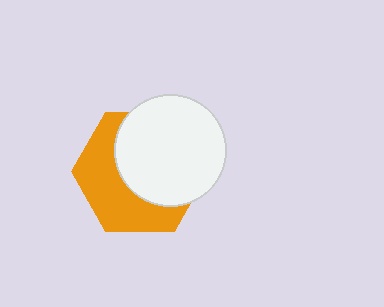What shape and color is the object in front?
The object in front is a white circle.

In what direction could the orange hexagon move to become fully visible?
The orange hexagon could move toward the lower-left. That would shift it out from behind the white circle entirely.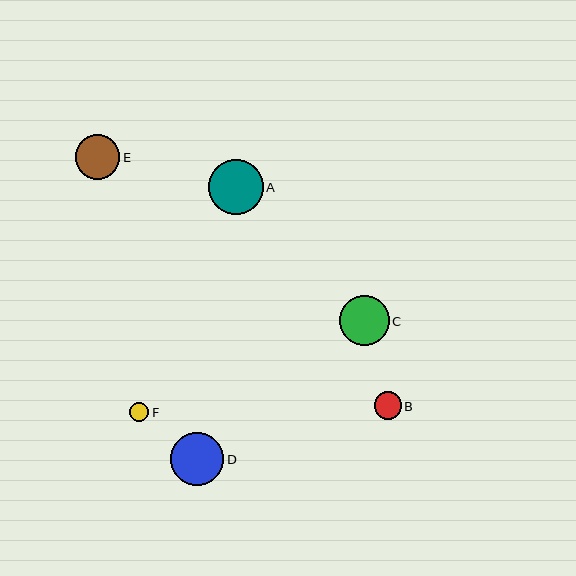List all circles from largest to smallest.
From largest to smallest: A, D, C, E, B, F.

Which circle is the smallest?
Circle F is the smallest with a size of approximately 20 pixels.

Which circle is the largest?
Circle A is the largest with a size of approximately 55 pixels.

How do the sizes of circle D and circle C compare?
Circle D and circle C are approximately the same size.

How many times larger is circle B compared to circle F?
Circle B is approximately 1.4 times the size of circle F.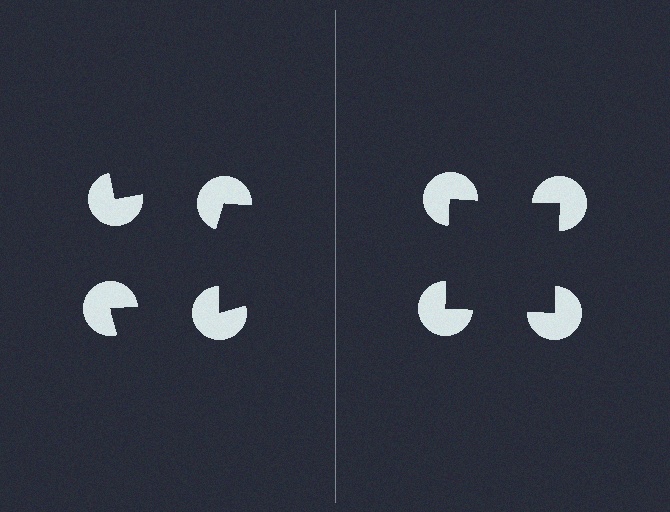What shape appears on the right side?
An illusory square.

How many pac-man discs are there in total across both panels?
8 — 4 on each side.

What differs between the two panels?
The pac-man discs are positioned identically on both sides; only the wedge orientations differ. On the right they align to a square; on the left they are misaligned.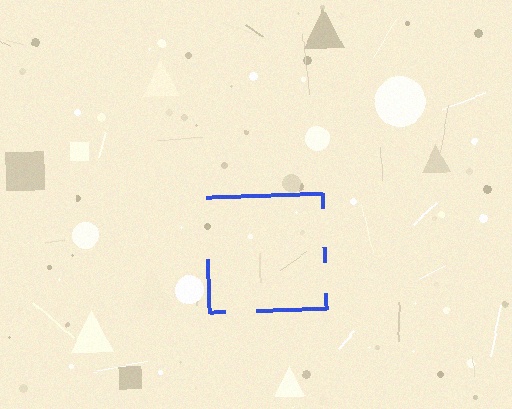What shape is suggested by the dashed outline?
The dashed outline suggests a square.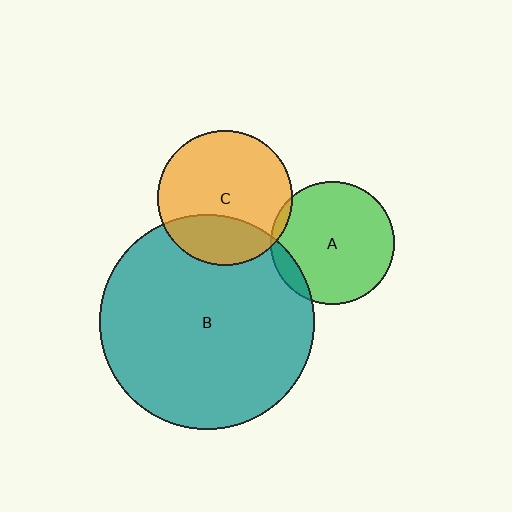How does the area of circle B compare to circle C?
Approximately 2.5 times.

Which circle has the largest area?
Circle B (teal).